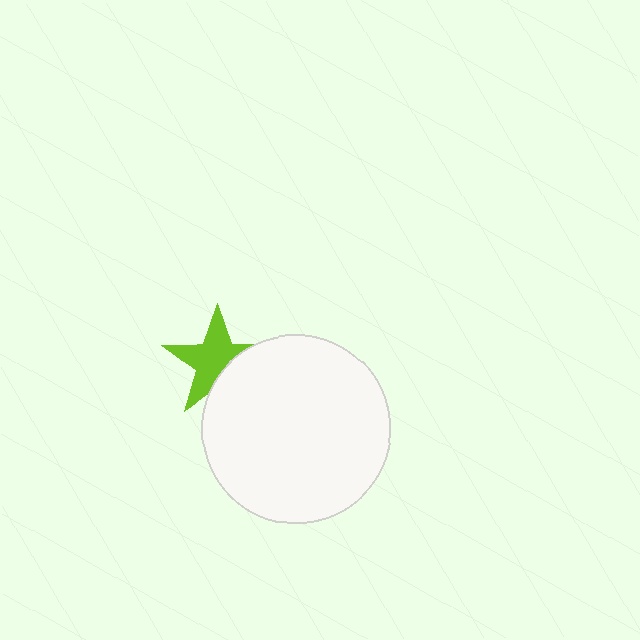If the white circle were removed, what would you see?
You would see the complete lime star.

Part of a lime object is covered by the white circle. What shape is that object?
It is a star.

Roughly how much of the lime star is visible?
Most of it is visible (roughly 66%).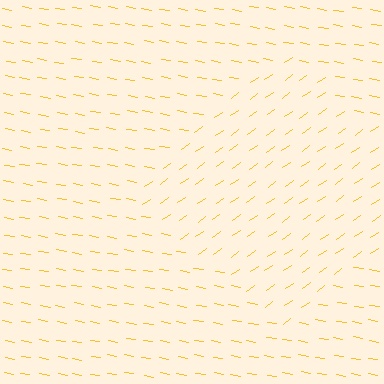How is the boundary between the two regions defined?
The boundary is defined purely by a change in line orientation (approximately 45 degrees difference). All lines are the same color and thickness.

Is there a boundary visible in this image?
Yes, there is a texture boundary formed by a change in line orientation.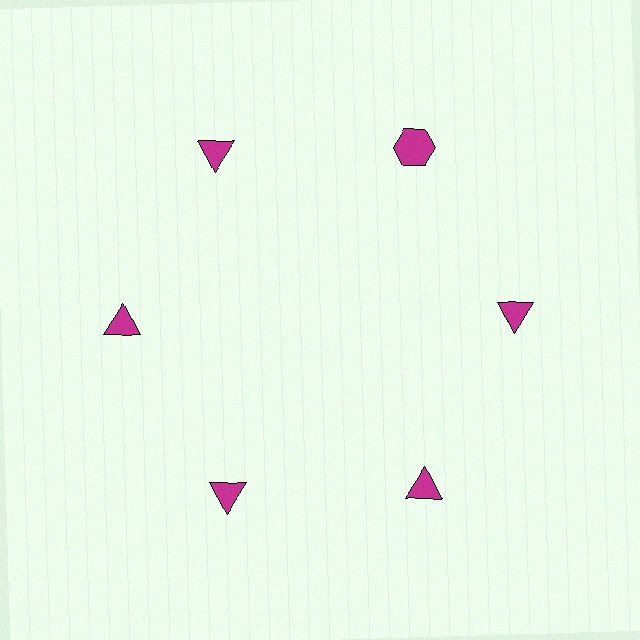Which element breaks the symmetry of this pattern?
The magenta hexagon at roughly the 1 o'clock position breaks the symmetry. All other shapes are magenta triangles.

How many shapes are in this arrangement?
There are 6 shapes arranged in a ring pattern.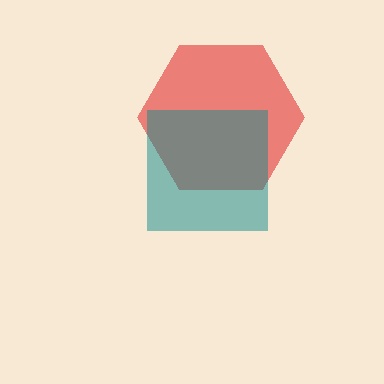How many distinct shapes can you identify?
There are 2 distinct shapes: a red hexagon, a teal square.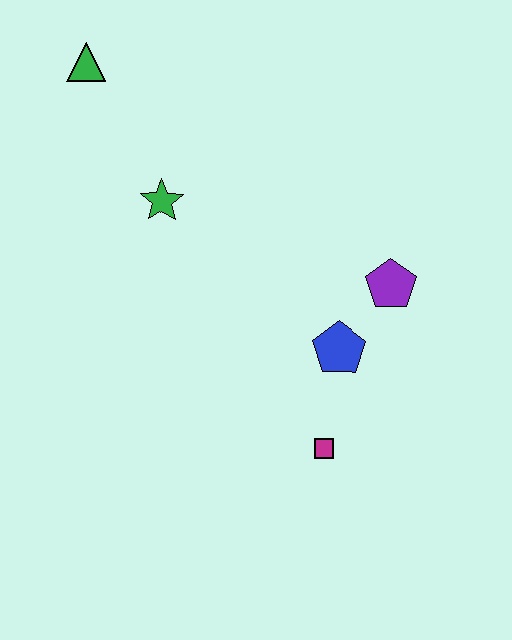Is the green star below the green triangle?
Yes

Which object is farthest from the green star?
The magenta square is farthest from the green star.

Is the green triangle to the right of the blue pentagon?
No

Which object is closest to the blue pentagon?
The purple pentagon is closest to the blue pentagon.